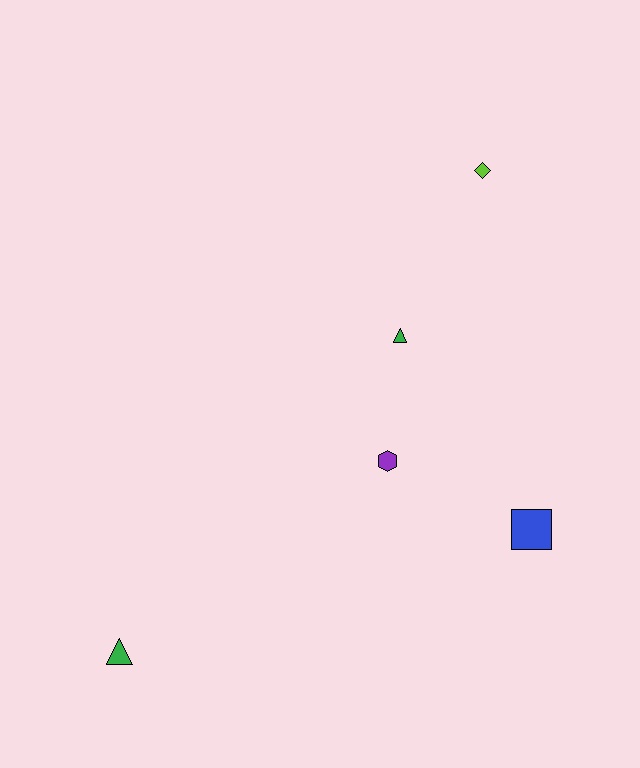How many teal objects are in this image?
There are no teal objects.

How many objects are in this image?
There are 5 objects.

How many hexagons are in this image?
There is 1 hexagon.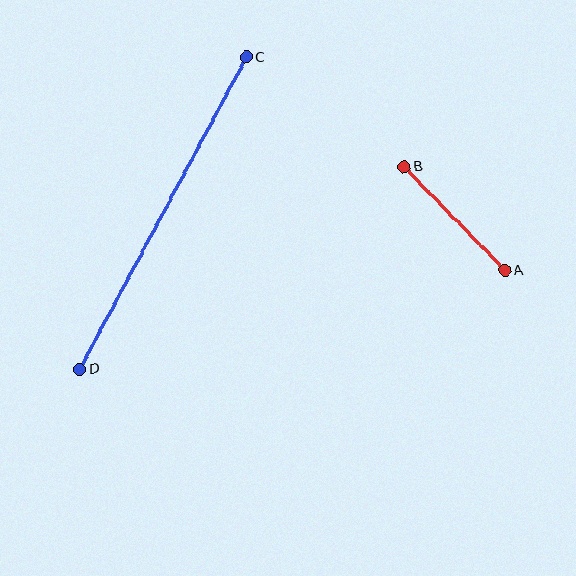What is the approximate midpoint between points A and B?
The midpoint is at approximately (454, 219) pixels.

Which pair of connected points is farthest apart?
Points C and D are farthest apart.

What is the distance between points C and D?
The distance is approximately 354 pixels.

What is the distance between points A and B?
The distance is approximately 144 pixels.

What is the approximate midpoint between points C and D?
The midpoint is at approximately (163, 213) pixels.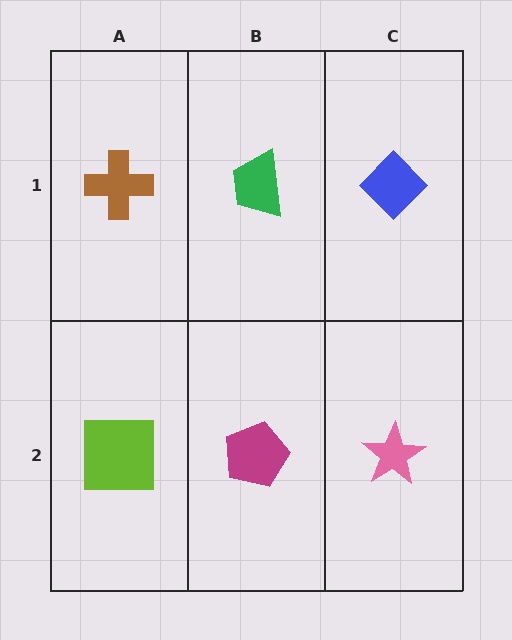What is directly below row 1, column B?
A magenta pentagon.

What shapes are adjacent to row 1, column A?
A lime square (row 2, column A), a green trapezoid (row 1, column B).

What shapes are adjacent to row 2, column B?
A green trapezoid (row 1, column B), a lime square (row 2, column A), a pink star (row 2, column C).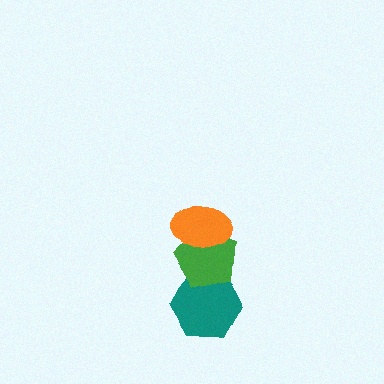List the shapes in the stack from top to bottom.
From top to bottom: the orange ellipse, the green pentagon, the teal hexagon.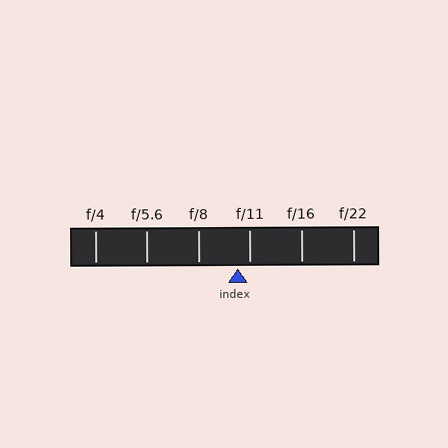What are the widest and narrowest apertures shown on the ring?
The widest aperture shown is f/4 and the narrowest is f/22.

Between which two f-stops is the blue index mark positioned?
The index mark is between f/8 and f/11.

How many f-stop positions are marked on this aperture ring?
There are 6 f-stop positions marked.